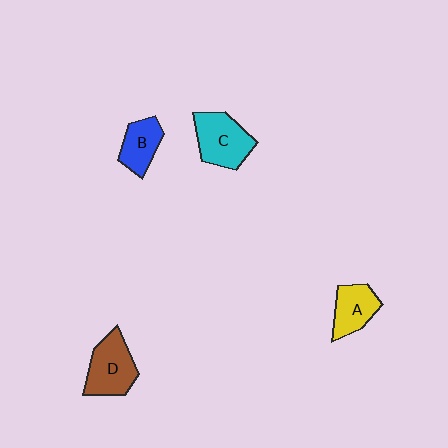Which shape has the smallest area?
Shape B (blue).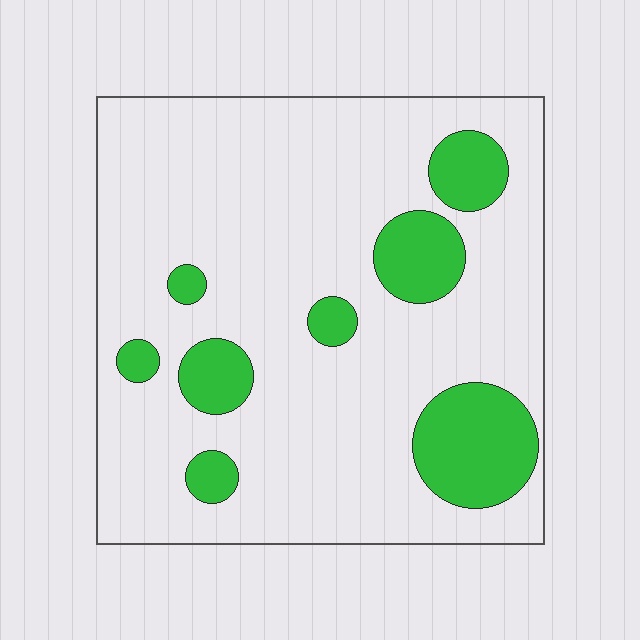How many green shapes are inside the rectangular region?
8.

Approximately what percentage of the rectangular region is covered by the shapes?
Approximately 20%.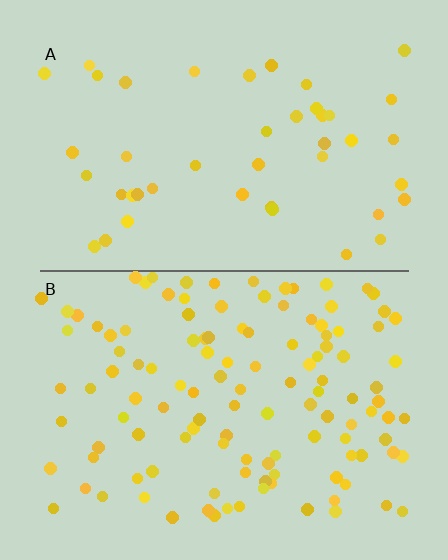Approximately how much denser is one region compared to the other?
Approximately 2.8× — region B over region A.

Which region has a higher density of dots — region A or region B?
B (the bottom).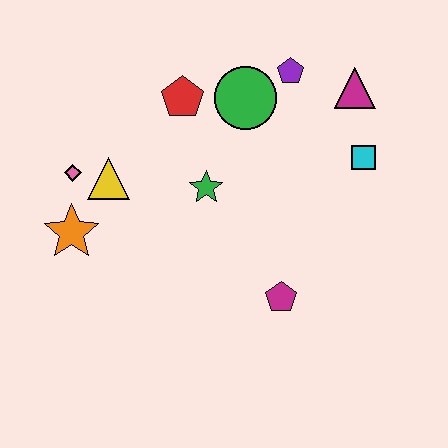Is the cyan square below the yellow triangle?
No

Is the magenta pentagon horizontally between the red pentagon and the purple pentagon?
Yes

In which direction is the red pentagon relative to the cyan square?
The red pentagon is to the left of the cyan square.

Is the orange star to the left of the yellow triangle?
Yes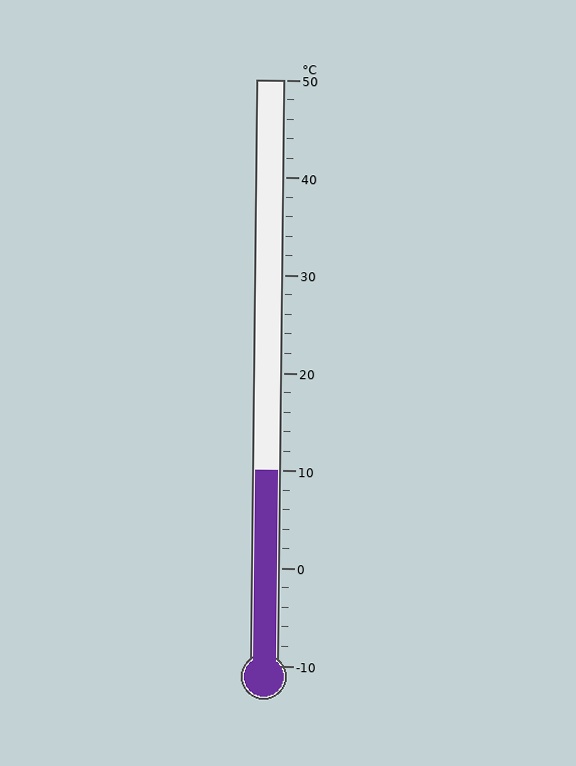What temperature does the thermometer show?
The thermometer shows approximately 10°C.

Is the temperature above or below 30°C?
The temperature is below 30°C.